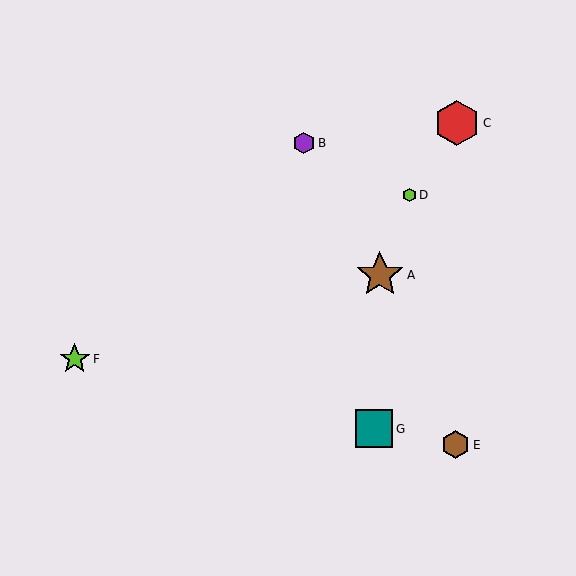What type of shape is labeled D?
Shape D is a lime hexagon.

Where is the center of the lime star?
The center of the lime star is at (75, 359).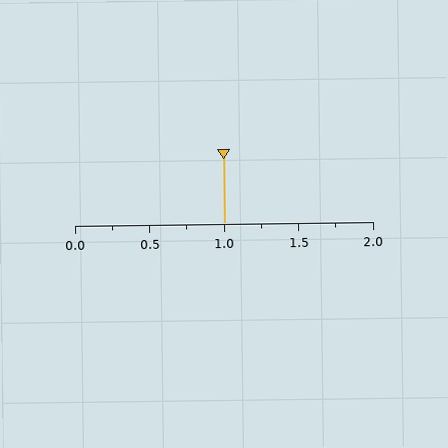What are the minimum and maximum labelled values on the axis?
The axis runs from 0.0 to 2.0.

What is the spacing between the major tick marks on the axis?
The major ticks are spaced 0.5 apart.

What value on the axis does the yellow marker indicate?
The marker indicates approximately 1.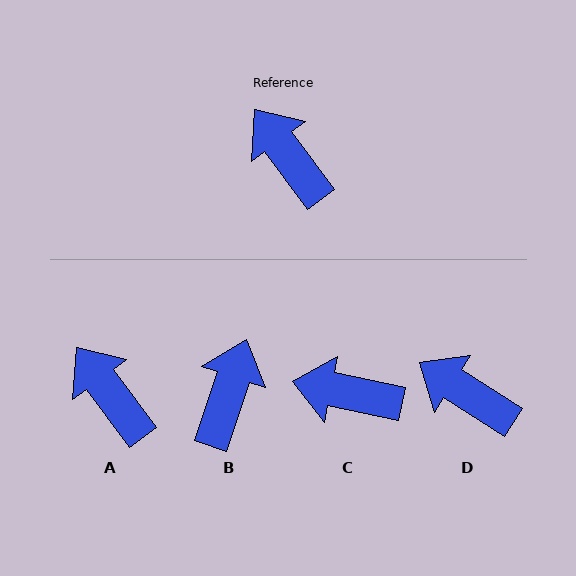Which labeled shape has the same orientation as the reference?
A.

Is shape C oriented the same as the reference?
No, it is off by about 42 degrees.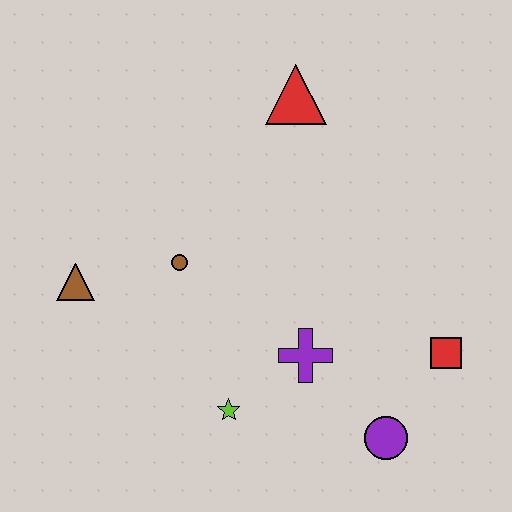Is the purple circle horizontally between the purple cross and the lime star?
No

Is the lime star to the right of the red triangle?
No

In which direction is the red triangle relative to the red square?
The red triangle is above the red square.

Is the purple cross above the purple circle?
Yes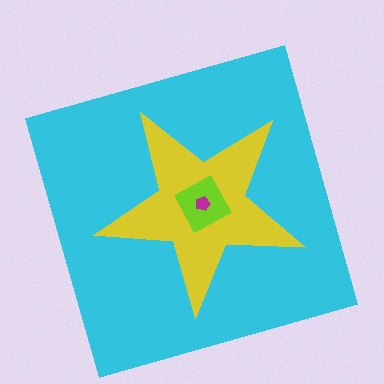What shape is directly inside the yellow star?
The lime diamond.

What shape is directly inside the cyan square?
The yellow star.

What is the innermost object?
The magenta pentagon.